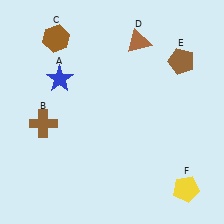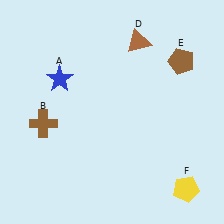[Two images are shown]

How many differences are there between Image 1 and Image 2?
There is 1 difference between the two images.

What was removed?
The brown hexagon (C) was removed in Image 2.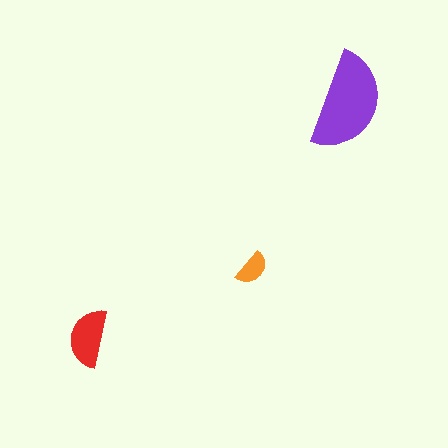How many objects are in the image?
There are 3 objects in the image.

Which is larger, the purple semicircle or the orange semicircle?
The purple one.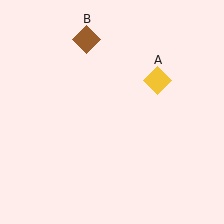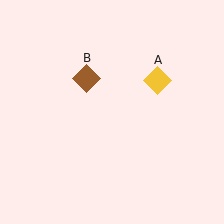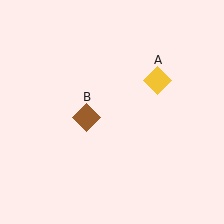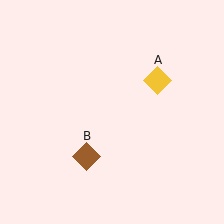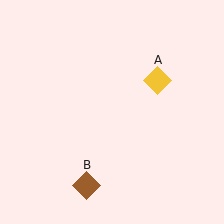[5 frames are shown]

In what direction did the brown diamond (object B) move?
The brown diamond (object B) moved down.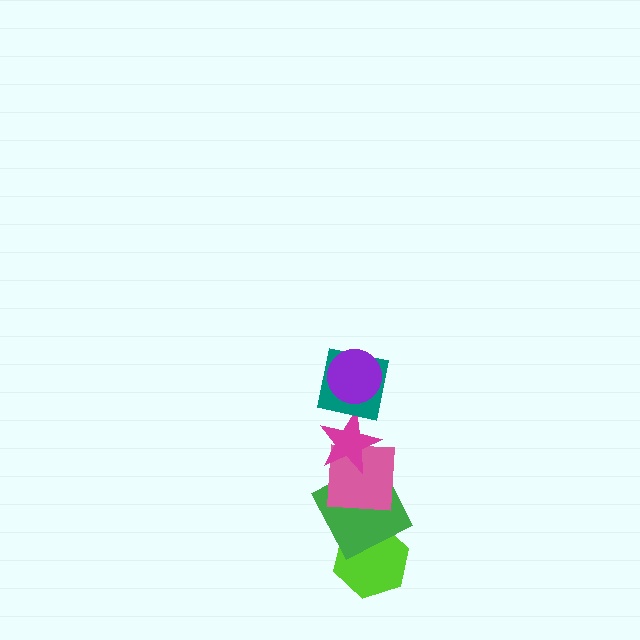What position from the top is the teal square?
The teal square is 2nd from the top.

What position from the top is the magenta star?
The magenta star is 3rd from the top.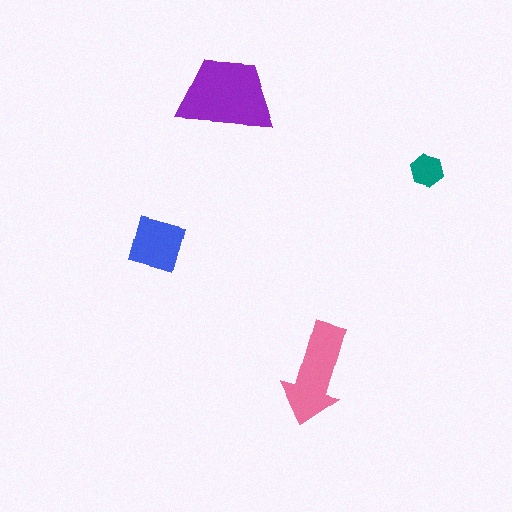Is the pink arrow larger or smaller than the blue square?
Larger.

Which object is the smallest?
The teal hexagon.